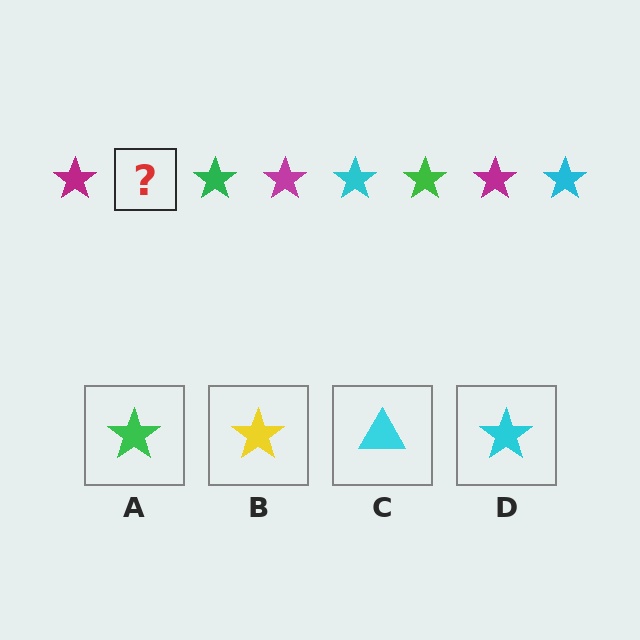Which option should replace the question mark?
Option D.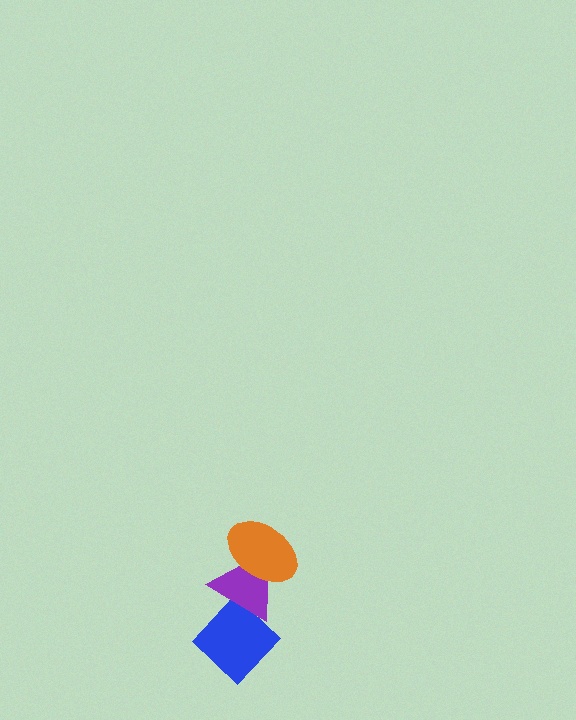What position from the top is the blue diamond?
The blue diamond is 3rd from the top.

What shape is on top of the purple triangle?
The orange ellipse is on top of the purple triangle.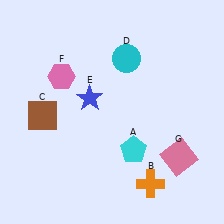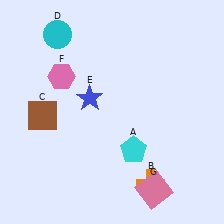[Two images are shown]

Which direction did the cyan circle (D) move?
The cyan circle (D) moved left.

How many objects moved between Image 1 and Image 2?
2 objects moved between the two images.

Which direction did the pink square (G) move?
The pink square (G) moved down.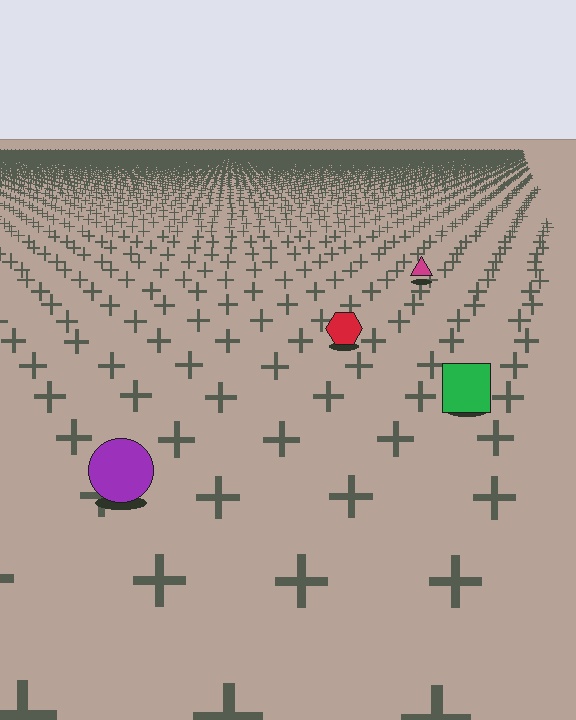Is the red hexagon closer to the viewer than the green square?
No. The green square is closer — you can tell from the texture gradient: the ground texture is coarser near it.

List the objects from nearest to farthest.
From nearest to farthest: the purple circle, the green square, the red hexagon, the magenta triangle.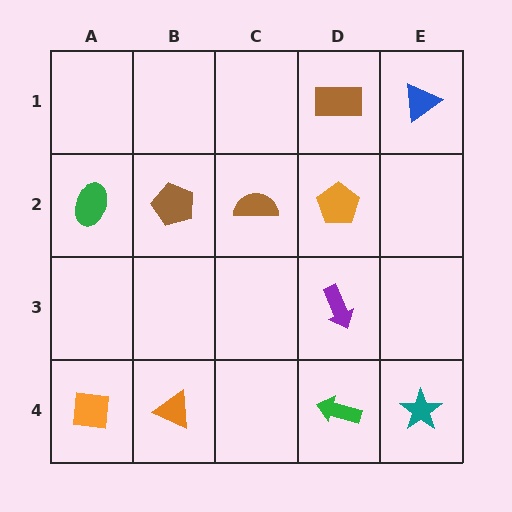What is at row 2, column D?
An orange pentagon.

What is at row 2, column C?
A brown semicircle.